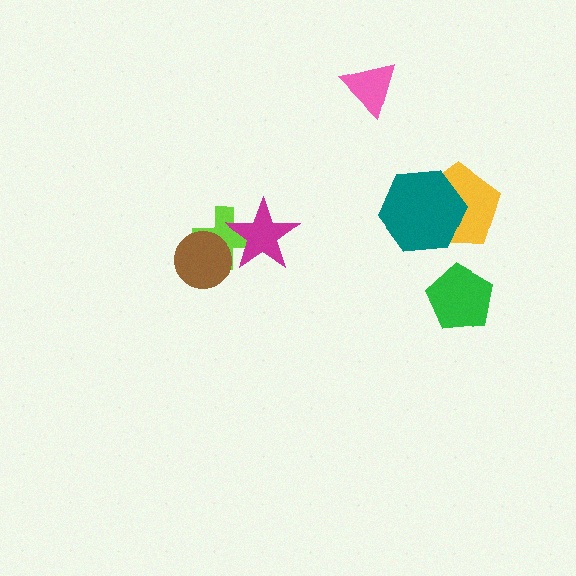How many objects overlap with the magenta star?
1 object overlaps with the magenta star.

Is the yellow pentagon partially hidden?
Yes, it is partially covered by another shape.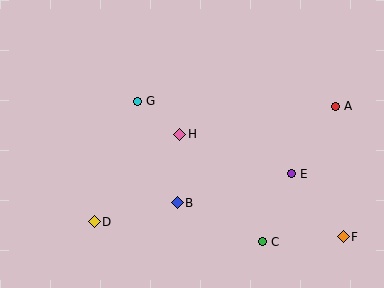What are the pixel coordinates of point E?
Point E is at (292, 174).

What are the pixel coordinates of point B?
Point B is at (177, 203).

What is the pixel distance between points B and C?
The distance between B and C is 94 pixels.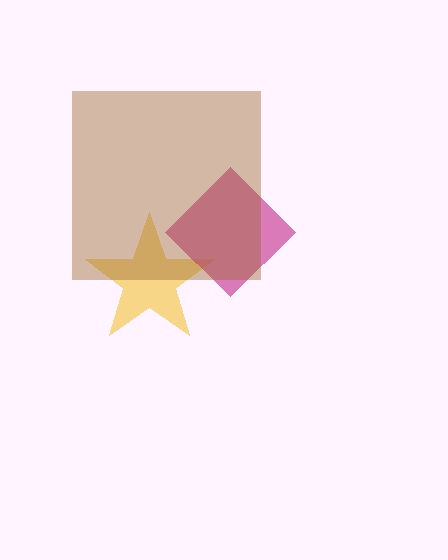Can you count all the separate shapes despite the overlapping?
Yes, there are 3 separate shapes.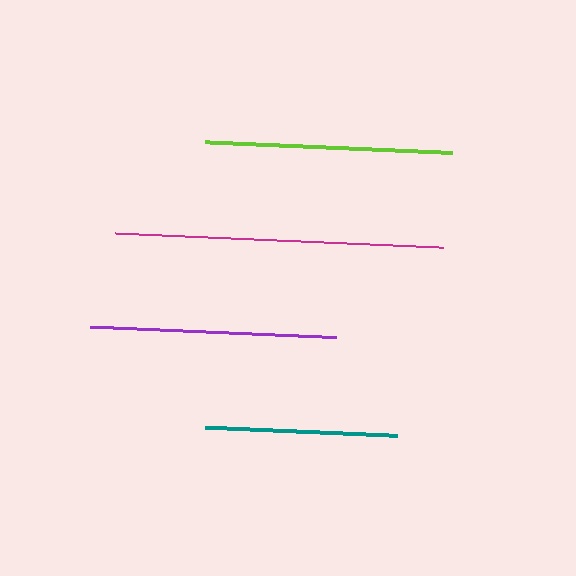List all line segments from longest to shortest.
From longest to shortest: magenta, lime, purple, teal.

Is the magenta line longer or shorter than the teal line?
The magenta line is longer than the teal line.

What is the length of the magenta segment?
The magenta segment is approximately 328 pixels long.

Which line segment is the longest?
The magenta line is the longest at approximately 328 pixels.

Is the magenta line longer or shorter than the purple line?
The magenta line is longer than the purple line.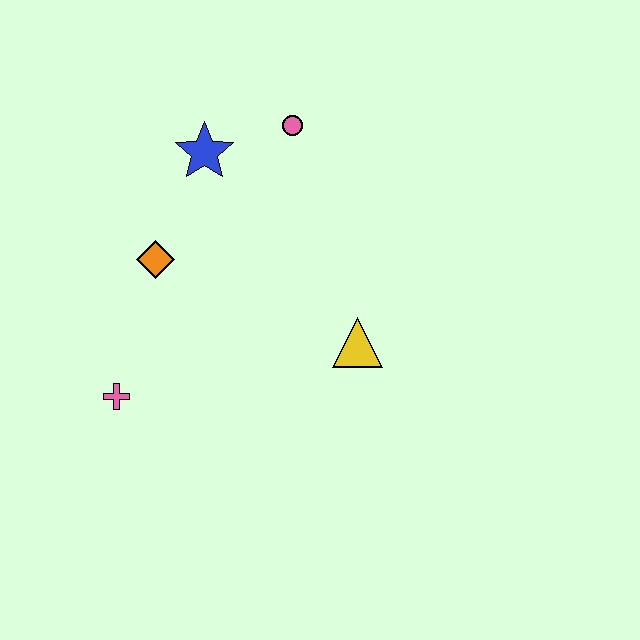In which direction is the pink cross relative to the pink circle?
The pink cross is below the pink circle.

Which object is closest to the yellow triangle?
The orange diamond is closest to the yellow triangle.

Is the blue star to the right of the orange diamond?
Yes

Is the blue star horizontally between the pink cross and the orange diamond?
No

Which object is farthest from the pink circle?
The pink cross is farthest from the pink circle.